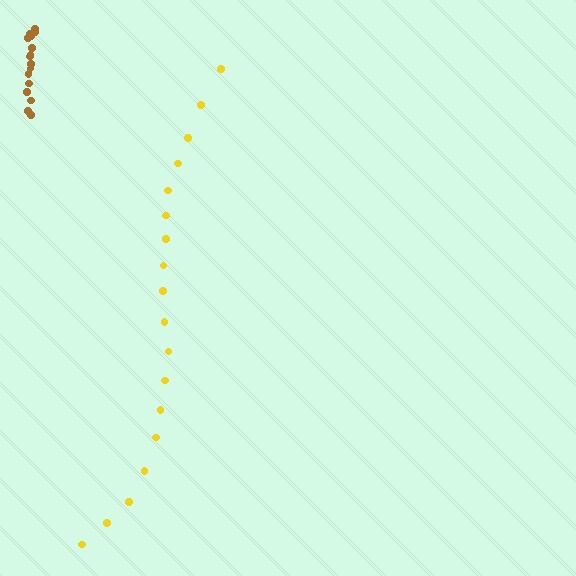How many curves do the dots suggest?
There are 2 distinct paths.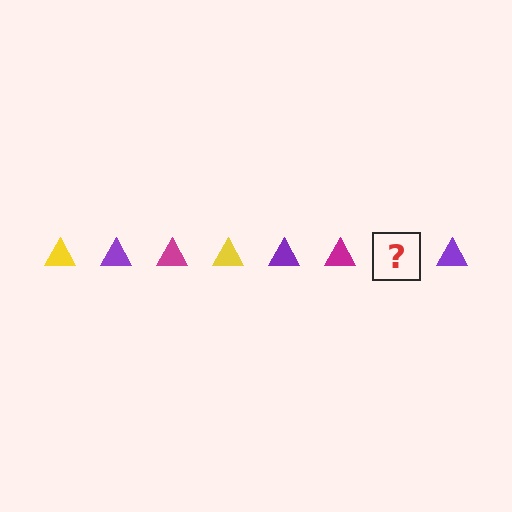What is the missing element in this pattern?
The missing element is a yellow triangle.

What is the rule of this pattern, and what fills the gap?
The rule is that the pattern cycles through yellow, purple, magenta triangles. The gap should be filled with a yellow triangle.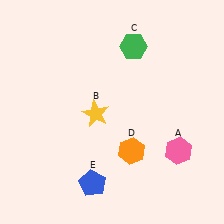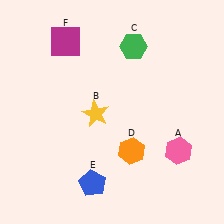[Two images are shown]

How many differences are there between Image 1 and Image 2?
There is 1 difference between the two images.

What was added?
A magenta square (F) was added in Image 2.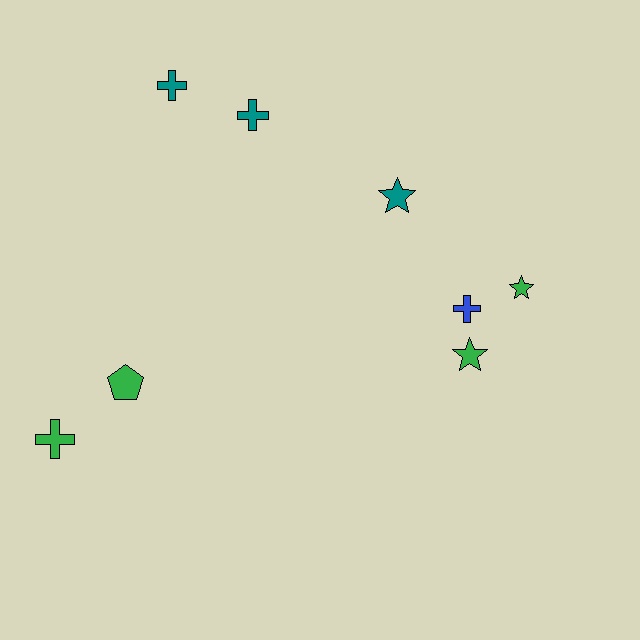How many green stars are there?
There are 2 green stars.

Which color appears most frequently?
Green, with 4 objects.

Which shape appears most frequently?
Cross, with 4 objects.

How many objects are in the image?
There are 8 objects.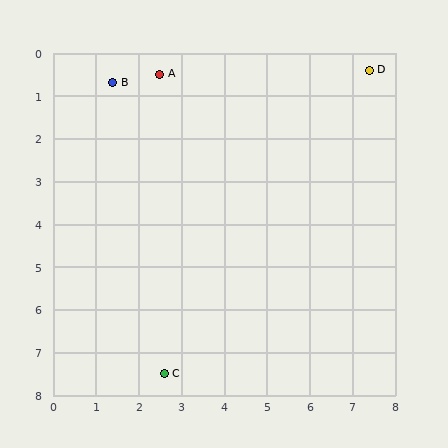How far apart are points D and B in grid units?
Points D and B are about 6.0 grid units apart.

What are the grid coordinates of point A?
Point A is at approximately (2.5, 0.5).